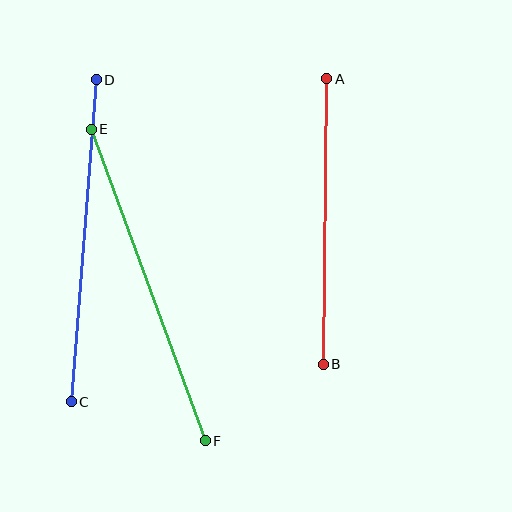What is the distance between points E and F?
The distance is approximately 332 pixels.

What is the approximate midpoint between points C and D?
The midpoint is at approximately (84, 241) pixels.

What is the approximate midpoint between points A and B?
The midpoint is at approximately (325, 221) pixels.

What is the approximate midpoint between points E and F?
The midpoint is at approximately (148, 285) pixels.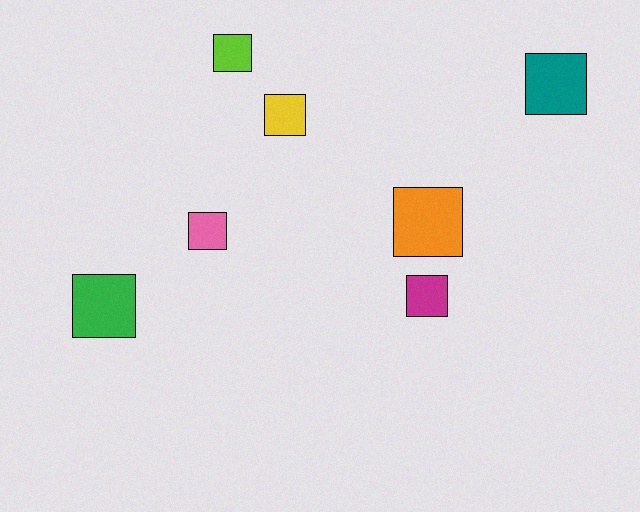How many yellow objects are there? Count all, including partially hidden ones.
There is 1 yellow object.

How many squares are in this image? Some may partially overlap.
There are 7 squares.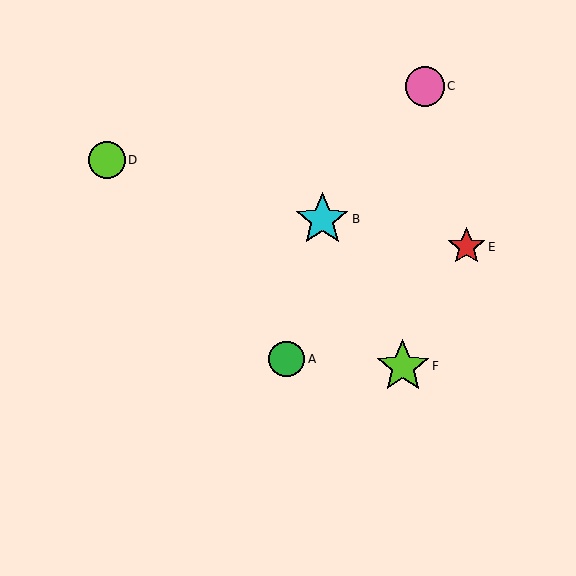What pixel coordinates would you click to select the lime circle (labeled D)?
Click at (107, 160) to select the lime circle D.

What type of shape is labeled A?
Shape A is a green circle.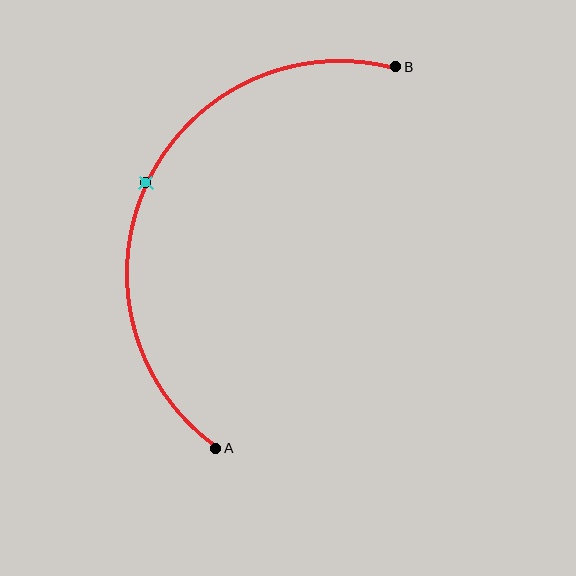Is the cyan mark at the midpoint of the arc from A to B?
Yes. The cyan mark lies on the arc at equal arc-length from both A and B — it is the arc midpoint.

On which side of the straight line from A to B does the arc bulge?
The arc bulges to the left of the straight line connecting A and B.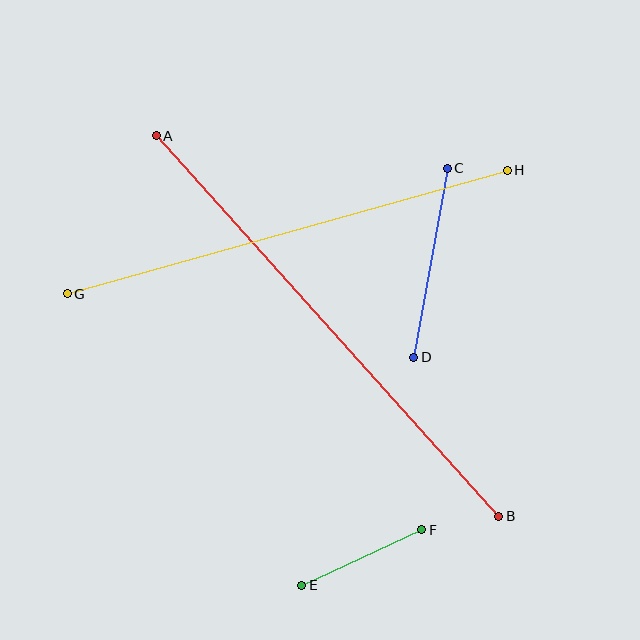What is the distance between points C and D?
The distance is approximately 192 pixels.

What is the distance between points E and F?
The distance is approximately 132 pixels.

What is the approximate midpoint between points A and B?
The midpoint is at approximately (328, 326) pixels.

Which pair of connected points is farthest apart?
Points A and B are farthest apart.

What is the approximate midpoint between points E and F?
The midpoint is at approximately (362, 557) pixels.